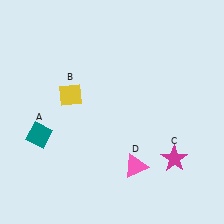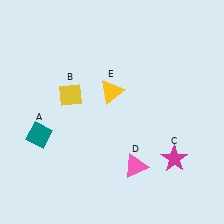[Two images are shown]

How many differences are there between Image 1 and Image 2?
There is 1 difference between the two images.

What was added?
A yellow triangle (E) was added in Image 2.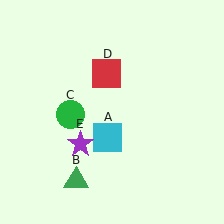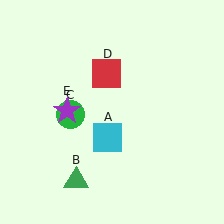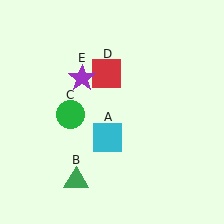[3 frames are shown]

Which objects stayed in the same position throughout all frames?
Cyan square (object A) and green triangle (object B) and green circle (object C) and red square (object D) remained stationary.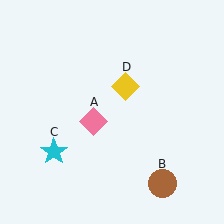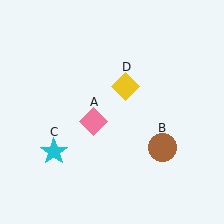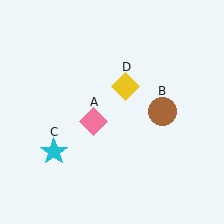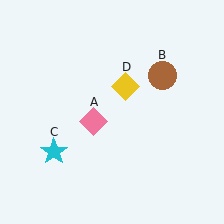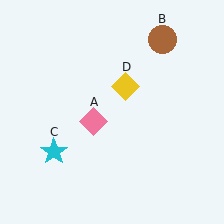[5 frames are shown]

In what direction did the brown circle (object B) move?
The brown circle (object B) moved up.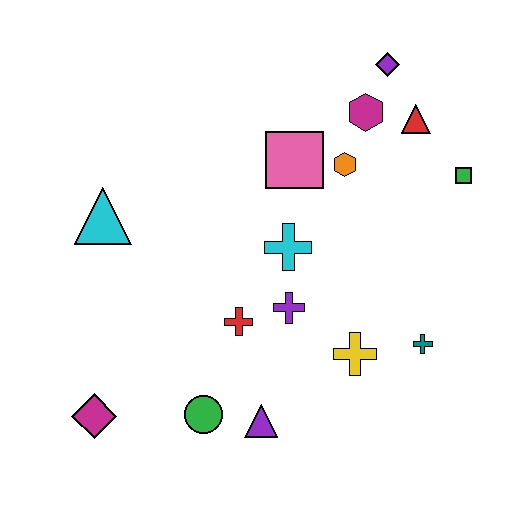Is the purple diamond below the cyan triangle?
No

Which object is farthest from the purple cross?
The purple diamond is farthest from the purple cross.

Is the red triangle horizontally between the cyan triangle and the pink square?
No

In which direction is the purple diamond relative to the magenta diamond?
The purple diamond is above the magenta diamond.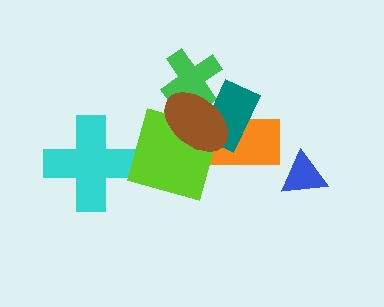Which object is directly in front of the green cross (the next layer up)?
The teal rectangle is directly in front of the green cross.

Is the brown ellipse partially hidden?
No, no other shape covers it.